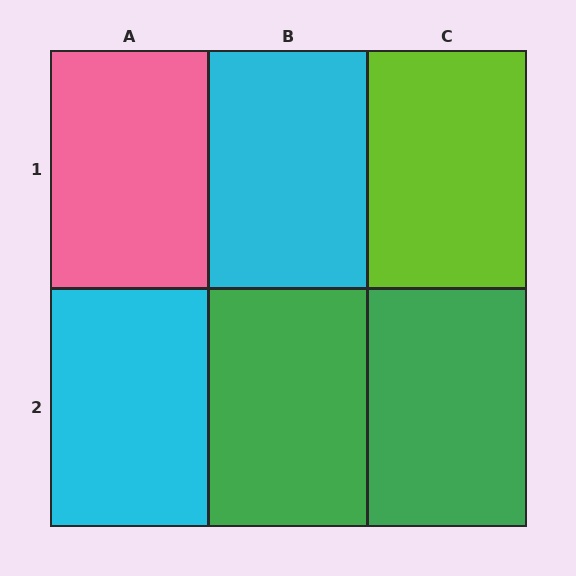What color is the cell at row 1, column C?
Lime.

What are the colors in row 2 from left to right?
Cyan, green, green.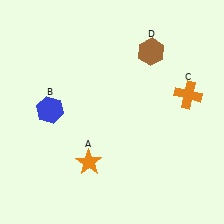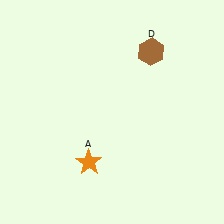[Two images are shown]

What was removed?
The orange cross (C), the blue hexagon (B) were removed in Image 2.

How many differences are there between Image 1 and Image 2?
There are 2 differences between the two images.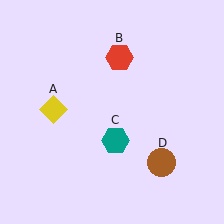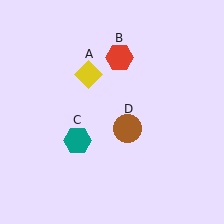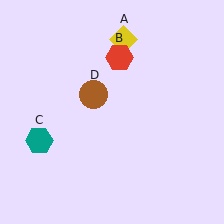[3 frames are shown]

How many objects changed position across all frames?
3 objects changed position: yellow diamond (object A), teal hexagon (object C), brown circle (object D).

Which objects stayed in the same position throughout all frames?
Red hexagon (object B) remained stationary.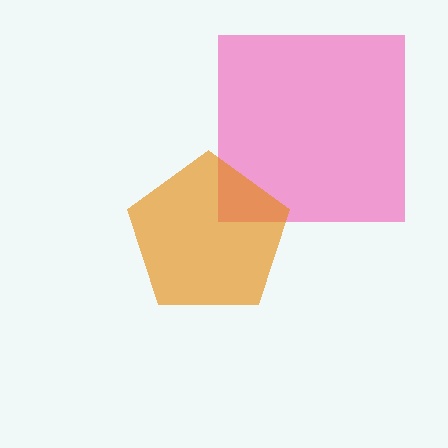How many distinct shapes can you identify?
There are 2 distinct shapes: a pink square, an orange pentagon.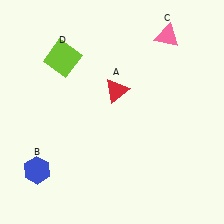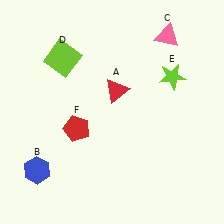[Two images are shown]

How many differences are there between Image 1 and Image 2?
There are 2 differences between the two images.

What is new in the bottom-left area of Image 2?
A red pentagon (F) was added in the bottom-left area of Image 2.